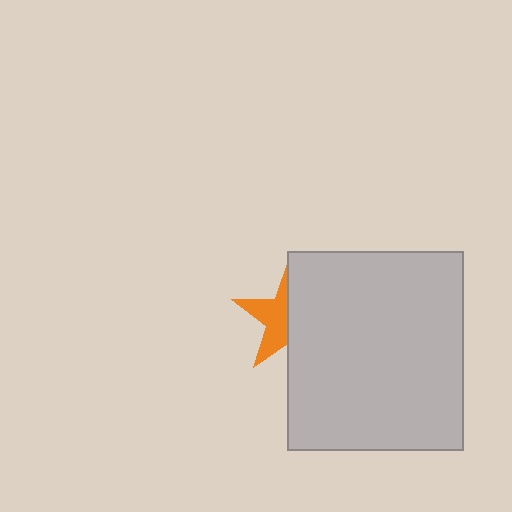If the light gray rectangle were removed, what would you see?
You would see the complete orange star.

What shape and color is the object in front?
The object in front is a light gray rectangle.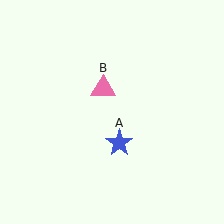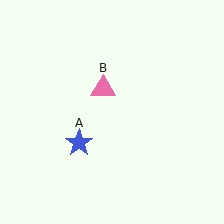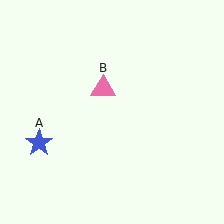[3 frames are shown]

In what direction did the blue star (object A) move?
The blue star (object A) moved left.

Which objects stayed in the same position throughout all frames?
Pink triangle (object B) remained stationary.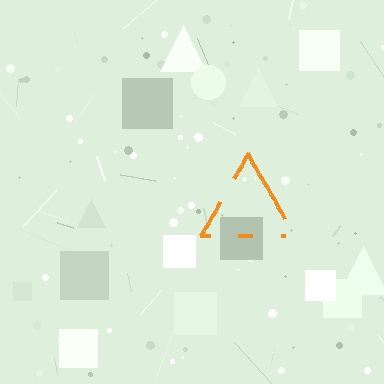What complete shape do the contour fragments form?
The contour fragments form a triangle.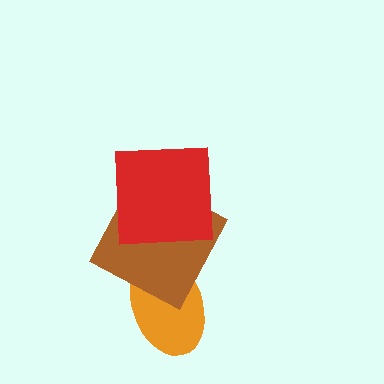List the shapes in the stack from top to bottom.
From top to bottom: the red square, the brown square, the orange ellipse.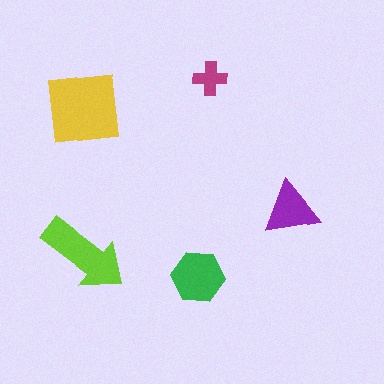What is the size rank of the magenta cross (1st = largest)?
5th.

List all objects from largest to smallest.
The yellow square, the lime arrow, the green hexagon, the purple triangle, the magenta cross.